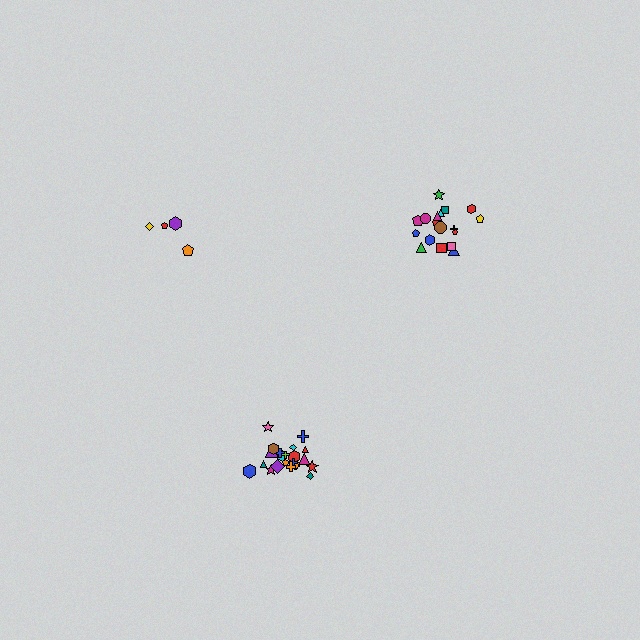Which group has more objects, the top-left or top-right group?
The top-right group.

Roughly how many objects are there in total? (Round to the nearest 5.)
Roughly 45 objects in total.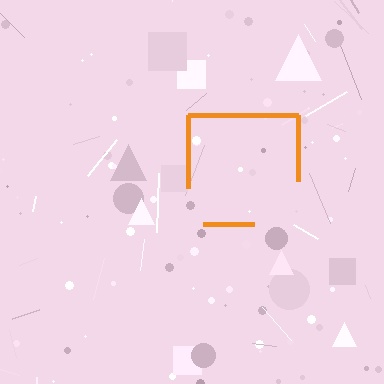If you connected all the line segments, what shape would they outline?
They would outline a square.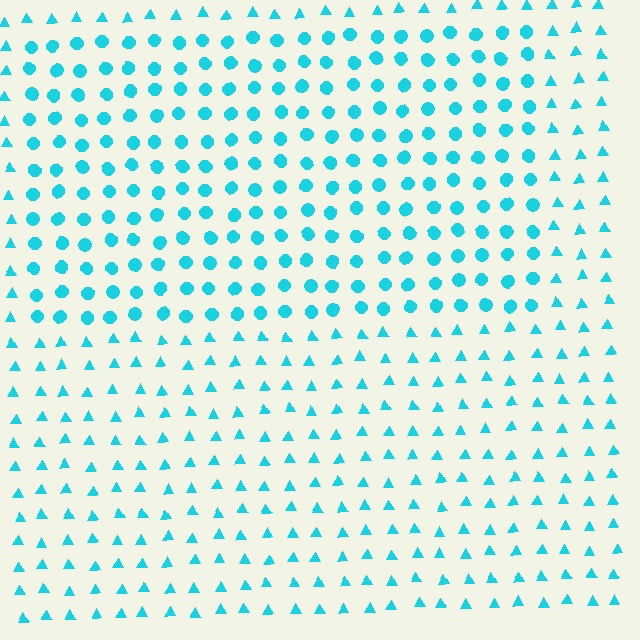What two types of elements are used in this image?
The image uses circles inside the rectangle region and triangles outside it.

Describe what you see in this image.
The image is filled with small cyan elements arranged in a uniform grid. A rectangle-shaped region contains circles, while the surrounding area contains triangles. The boundary is defined purely by the change in element shape.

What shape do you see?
I see a rectangle.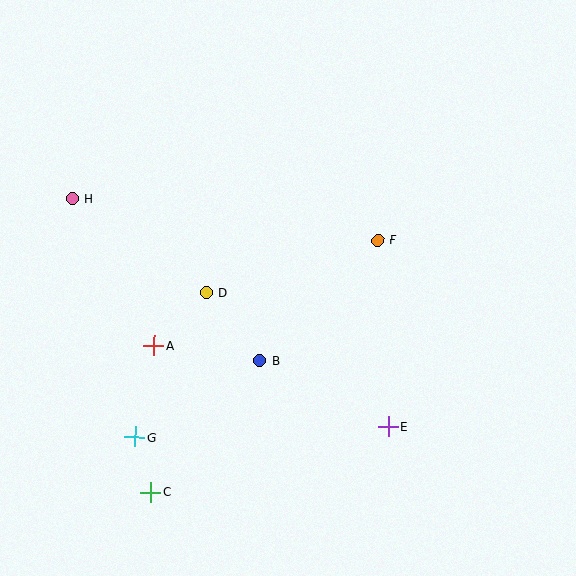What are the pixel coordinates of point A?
Point A is at (154, 346).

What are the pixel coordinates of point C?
Point C is at (151, 492).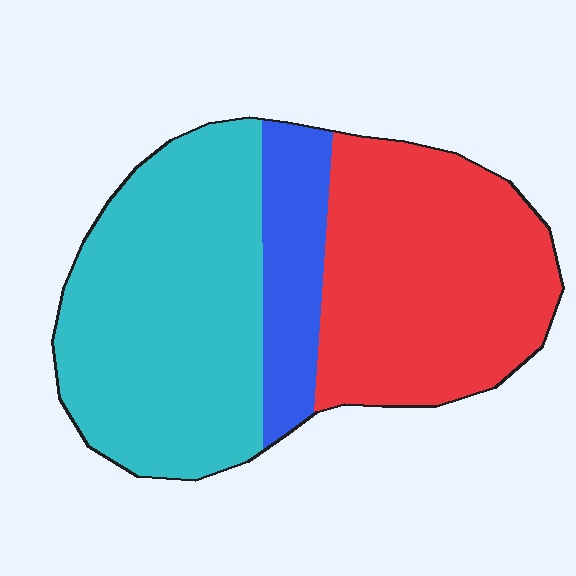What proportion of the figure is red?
Red covers about 40% of the figure.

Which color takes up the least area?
Blue, at roughly 15%.